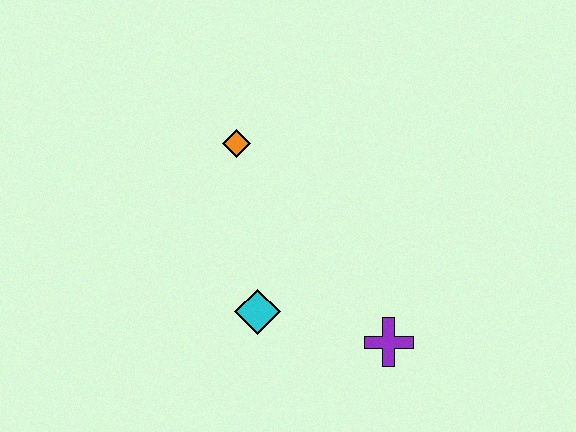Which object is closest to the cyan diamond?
The purple cross is closest to the cyan diamond.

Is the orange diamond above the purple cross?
Yes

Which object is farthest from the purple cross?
The orange diamond is farthest from the purple cross.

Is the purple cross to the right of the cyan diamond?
Yes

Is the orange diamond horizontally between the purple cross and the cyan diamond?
No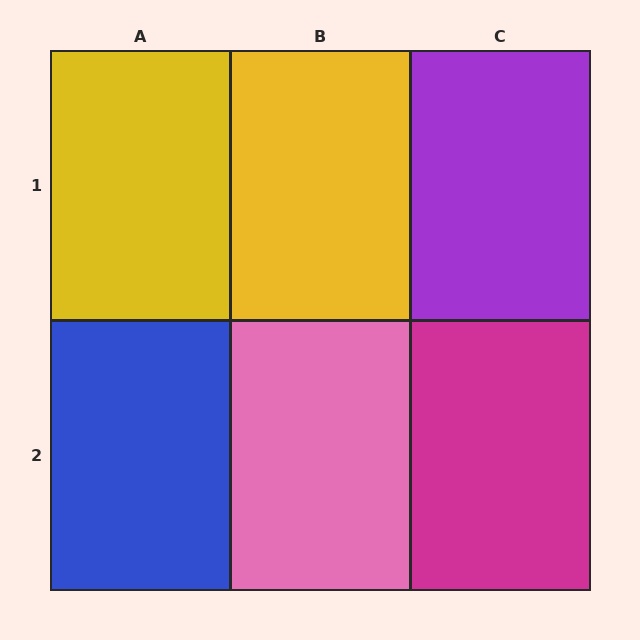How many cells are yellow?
2 cells are yellow.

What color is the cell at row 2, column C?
Magenta.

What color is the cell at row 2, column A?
Blue.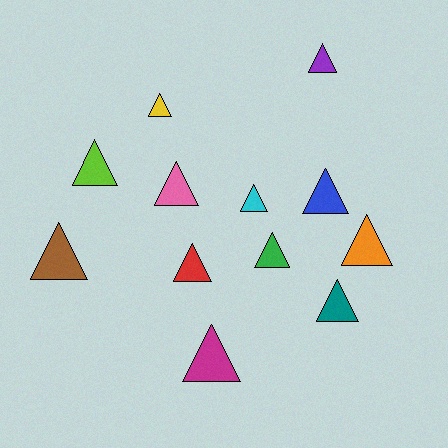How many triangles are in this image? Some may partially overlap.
There are 12 triangles.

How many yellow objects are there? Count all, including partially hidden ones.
There is 1 yellow object.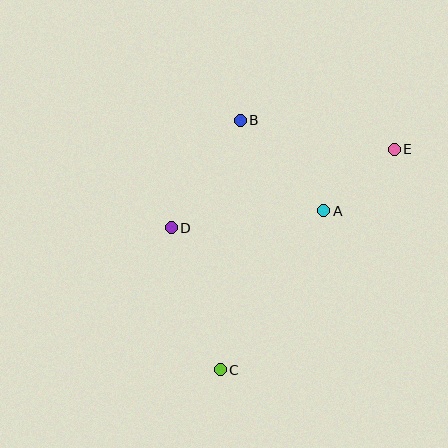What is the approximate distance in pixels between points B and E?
The distance between B and E is approximately 157 pixels.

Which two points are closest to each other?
Points A and E are closest to each other.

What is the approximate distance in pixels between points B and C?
The distance between B and C is approximately 250 pixels.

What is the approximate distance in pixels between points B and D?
The distance between B and D is approximately 128 pixels.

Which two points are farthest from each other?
Points C and E are farthest from each other.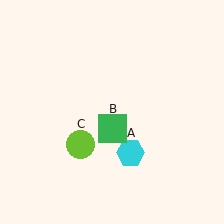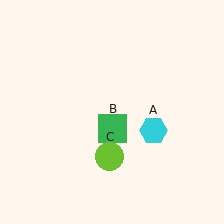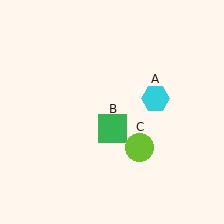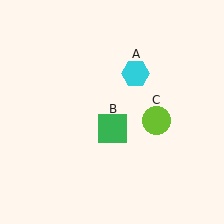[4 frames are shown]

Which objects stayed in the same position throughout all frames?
Green square (object B) remained stationary.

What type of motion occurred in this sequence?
The cyan hexagon (object A), lime circle (object C) rotated counterclockwise around the center of the scene.